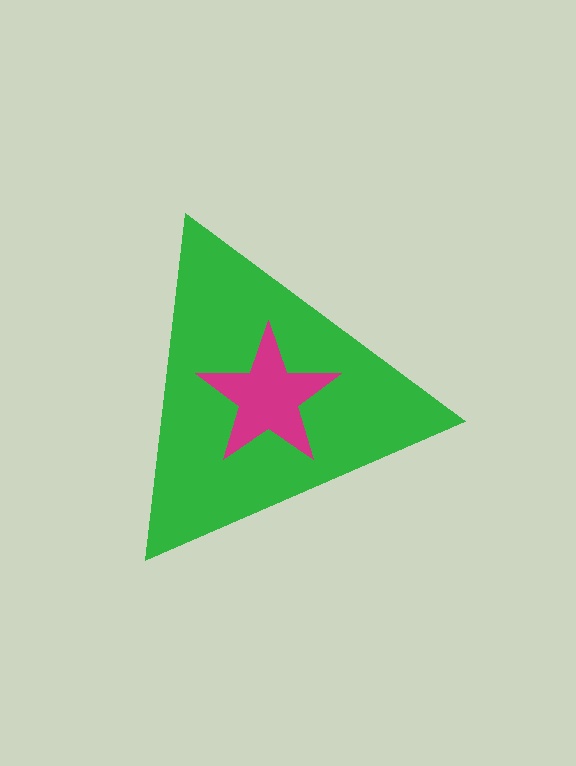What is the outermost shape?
The green triangle.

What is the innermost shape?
The magenta star.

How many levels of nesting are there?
2.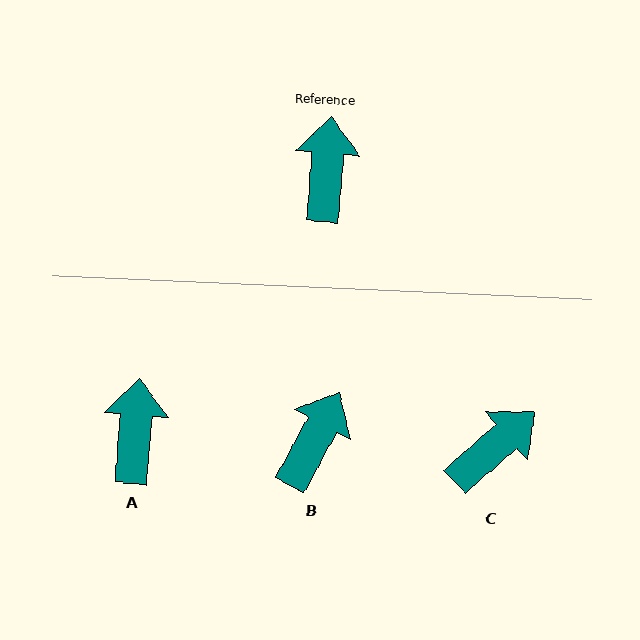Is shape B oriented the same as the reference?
No, it is off by about 23 degrees.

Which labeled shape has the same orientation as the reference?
A.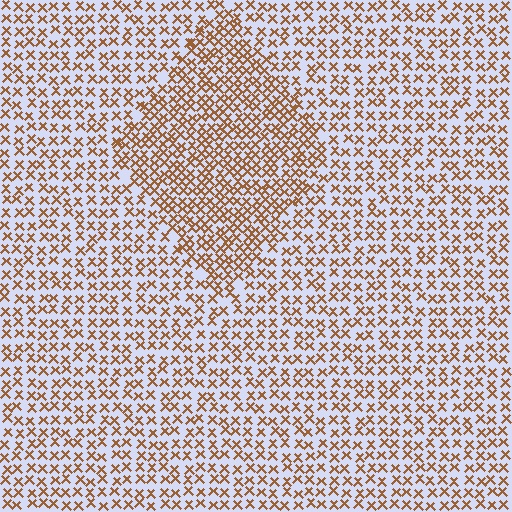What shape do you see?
I see a diamond.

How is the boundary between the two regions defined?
The boundary is defined by a change in element density (approximately 1.7x ratio). All elements are the same color, size, and shape.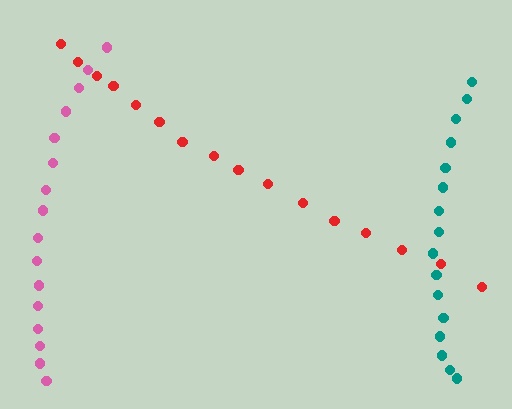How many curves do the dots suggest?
There are 3 distinct paths.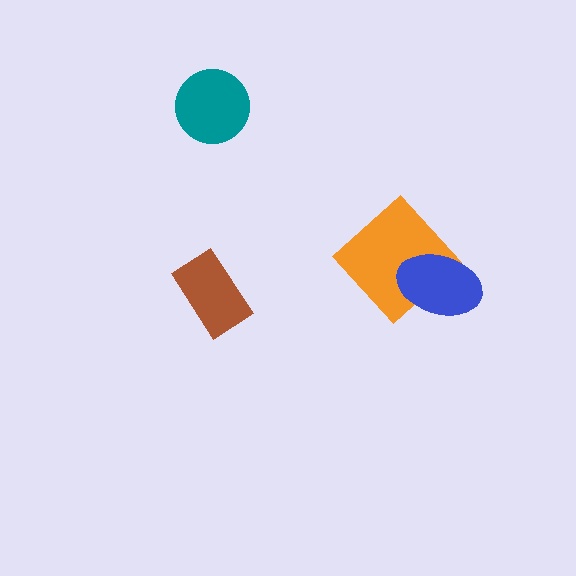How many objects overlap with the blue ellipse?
1 object overlaps with the blue ellipse.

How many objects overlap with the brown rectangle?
0 objects overlap with the brown rectangle.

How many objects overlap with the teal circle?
0 objects overlap with the teal circle.